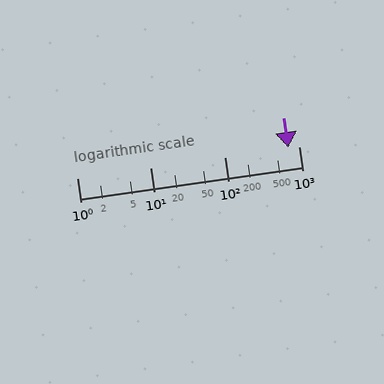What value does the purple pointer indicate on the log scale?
The pointer indicates approximately 730.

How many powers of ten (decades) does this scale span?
The scale spans 3 decades, from 1 to 1000.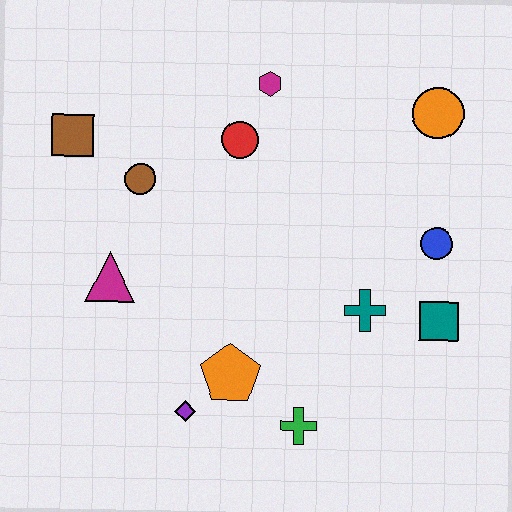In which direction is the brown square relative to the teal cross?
The brown square is to the left of the teal cross.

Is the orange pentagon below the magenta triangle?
Yes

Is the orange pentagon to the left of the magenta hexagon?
Yes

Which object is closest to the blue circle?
The teal square is closest to the blue circle.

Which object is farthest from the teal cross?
The brown square is farthest from the teal cross.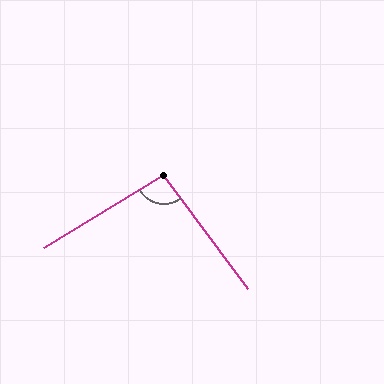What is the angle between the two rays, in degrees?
Approximately 96 degrees.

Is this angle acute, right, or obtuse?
It is obtuse.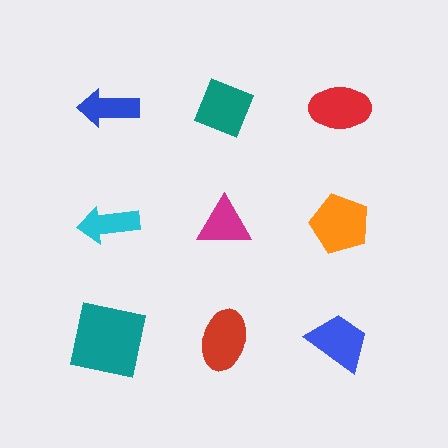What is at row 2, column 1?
A cyan arrow.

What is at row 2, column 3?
An orange pentagon.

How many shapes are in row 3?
3 shapes.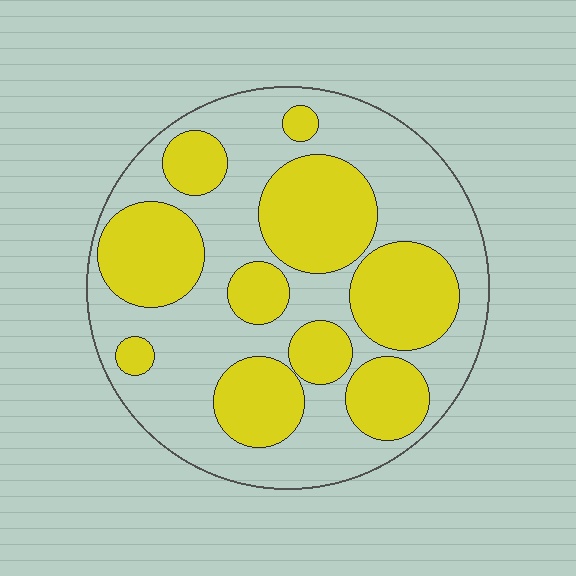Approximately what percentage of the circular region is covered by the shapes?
Approximately 40%.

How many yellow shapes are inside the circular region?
10.